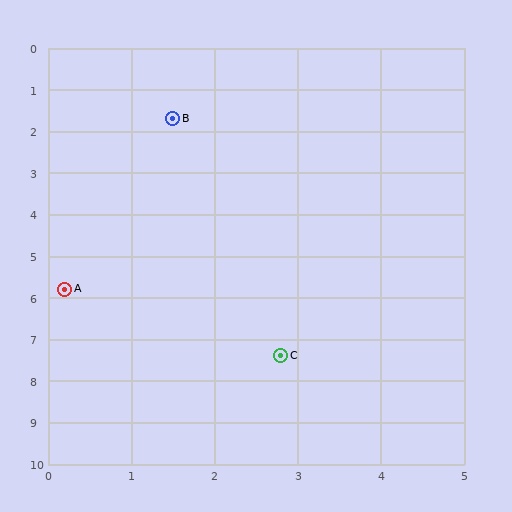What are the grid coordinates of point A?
Point A is at approximately (0.2, 5.8).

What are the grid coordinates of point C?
Point C is at approximately (2.8, 7.4).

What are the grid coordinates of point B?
Point B is at approximately (1.5, 1.7).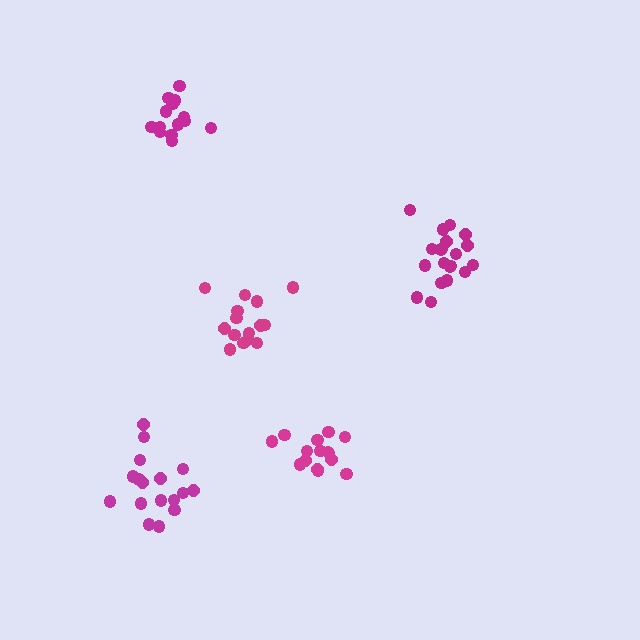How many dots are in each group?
Group 1: 14 dots, Group 2: 15 dots, Group 3: 17 dots, Group 4: 20 dots, Group 5: 15 dots (81 total).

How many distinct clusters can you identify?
There are 5 distinct clusters.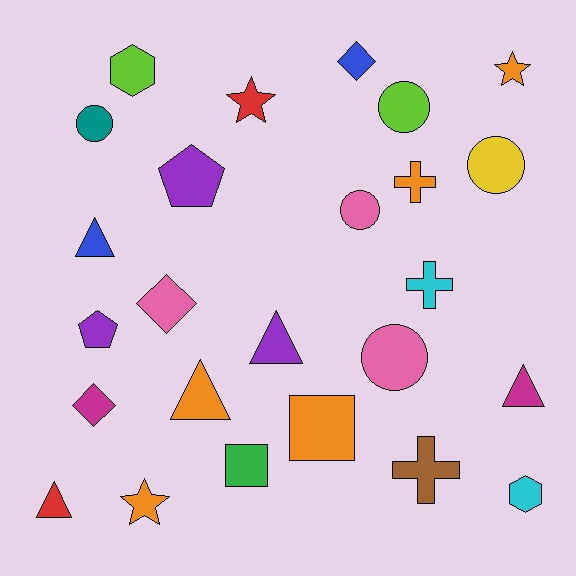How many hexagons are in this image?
There are 2 hexagons.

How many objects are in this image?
There are 25 objects.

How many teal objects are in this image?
There is 1 teal object.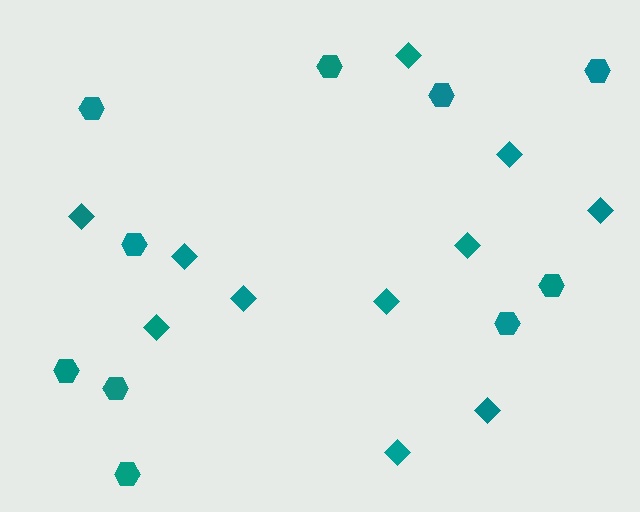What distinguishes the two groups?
There are 2 groups: one group of diamonds (11) and one group of hexagons (10).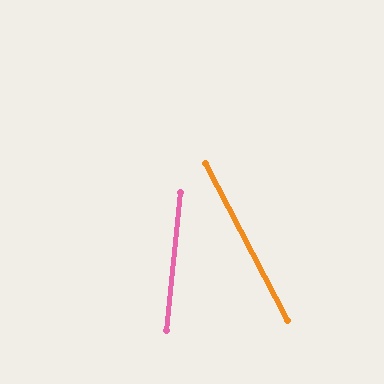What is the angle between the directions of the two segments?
Approximately 33 degrees.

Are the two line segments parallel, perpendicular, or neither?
Neither parallel nor perpendicular — they differ by about 33°.